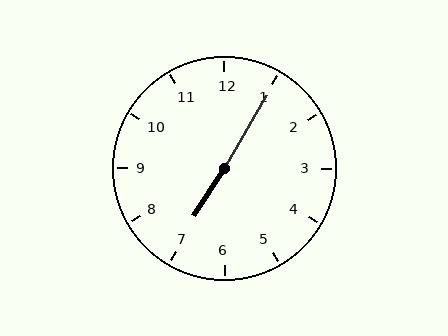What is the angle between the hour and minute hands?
Approximately 178 degrees.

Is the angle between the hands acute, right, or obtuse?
It is obtuse.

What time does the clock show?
7:05.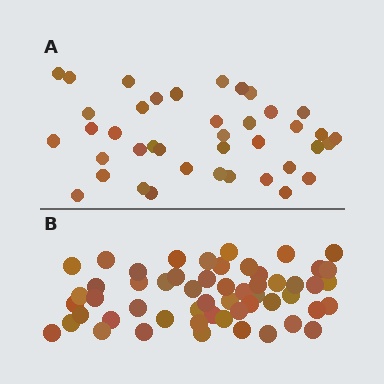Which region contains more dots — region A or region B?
Region B (the bottom region) has more dots.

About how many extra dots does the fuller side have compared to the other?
Region B has approximately 15 more dots than region A.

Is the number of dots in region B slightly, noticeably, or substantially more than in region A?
Region B has noticeably more, but not dramatically so. The ratio is roughly 1.4 to 1.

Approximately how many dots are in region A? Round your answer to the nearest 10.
About 40 dots.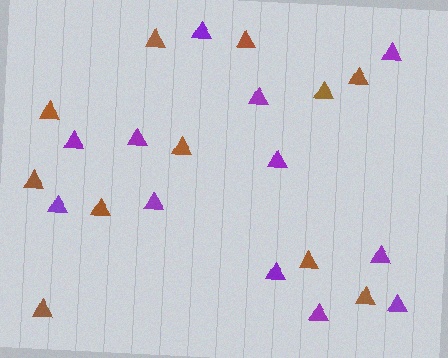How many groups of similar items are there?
There are 2 groups: one group of purple triangles (12) and one group of brown triangles (11).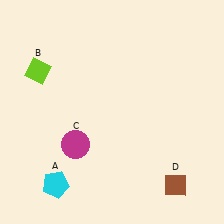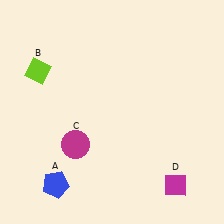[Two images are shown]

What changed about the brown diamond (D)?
In Image 1, D is brown. In Image 2, it changed to magenta.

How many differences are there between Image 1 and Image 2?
There are 2 differences between the two images.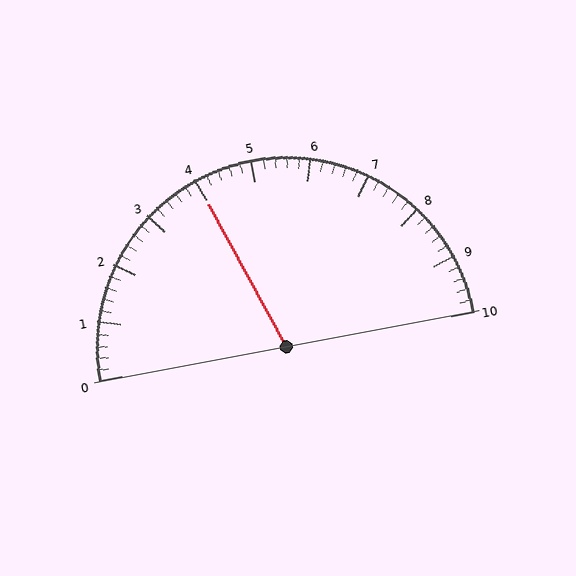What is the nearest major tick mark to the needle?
The nearest major tick mark is 4.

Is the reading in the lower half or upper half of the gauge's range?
The reading is in the lower half of the range (0 to 10).